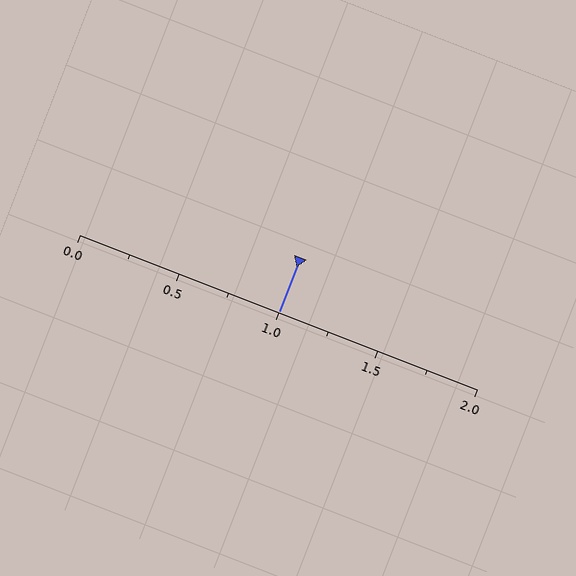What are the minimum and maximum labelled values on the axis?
The axis runs from 0.0 to 2.0.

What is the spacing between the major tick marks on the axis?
The major ticks are spaced 0.5 apart.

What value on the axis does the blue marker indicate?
The marker indicates approximately 1.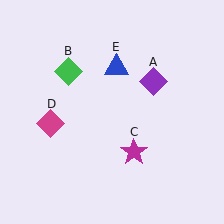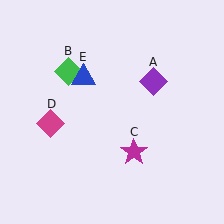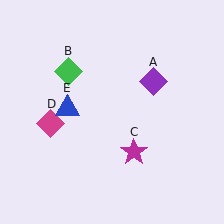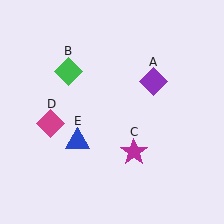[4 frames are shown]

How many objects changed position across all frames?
1 object changed position: blue triangle (object E).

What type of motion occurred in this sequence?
The blue triangle (object E) rotated counterclockwise around the center of the scene.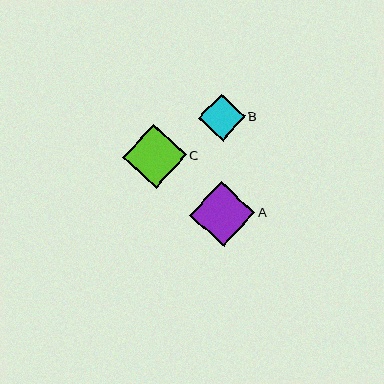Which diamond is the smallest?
Diamond B is the smallest with a size of approximately 46 pixels.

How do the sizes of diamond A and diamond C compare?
Diamond A and diamond C are approximately the same size.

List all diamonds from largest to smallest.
From largest to smallest: A, C, B.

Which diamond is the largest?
Diamond A is the largest with a size of approximately 65 pixels.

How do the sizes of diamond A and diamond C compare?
Diamond A and diamond C are approximately the same size.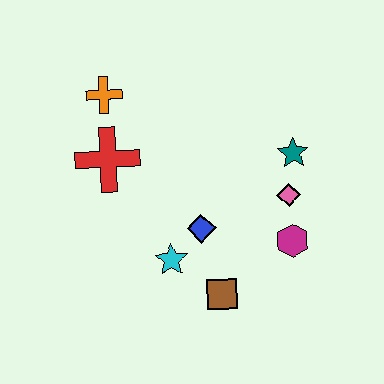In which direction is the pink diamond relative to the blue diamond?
The pink diamond is to the right of the blue diamond.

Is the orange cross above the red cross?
Yes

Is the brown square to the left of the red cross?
No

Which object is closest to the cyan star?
The blue diamond is closest to the cyan star.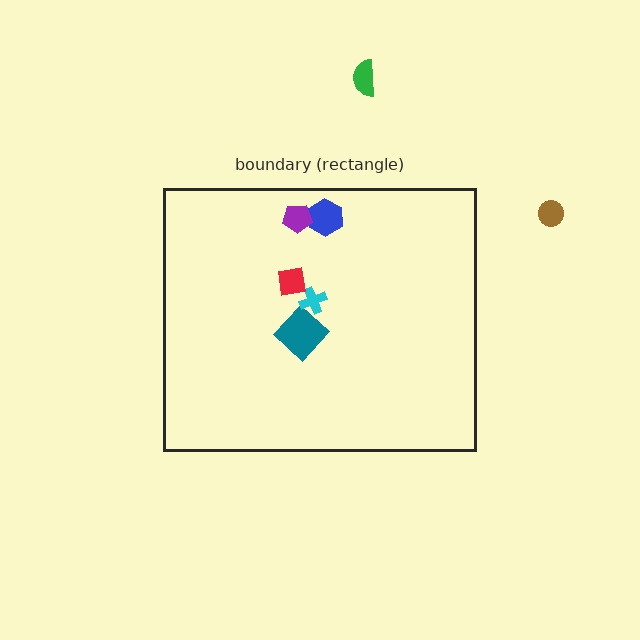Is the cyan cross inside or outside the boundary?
Inside.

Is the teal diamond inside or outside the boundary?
Inside.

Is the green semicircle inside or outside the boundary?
Outside.